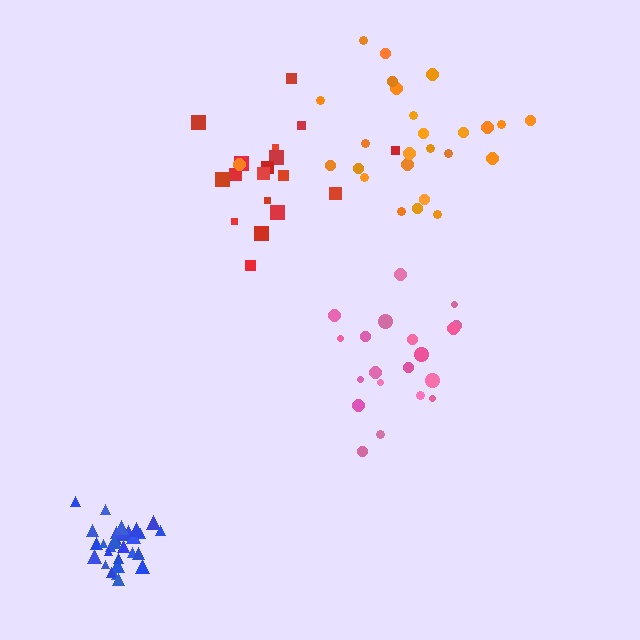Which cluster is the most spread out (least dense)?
Orange.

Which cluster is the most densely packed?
Blue.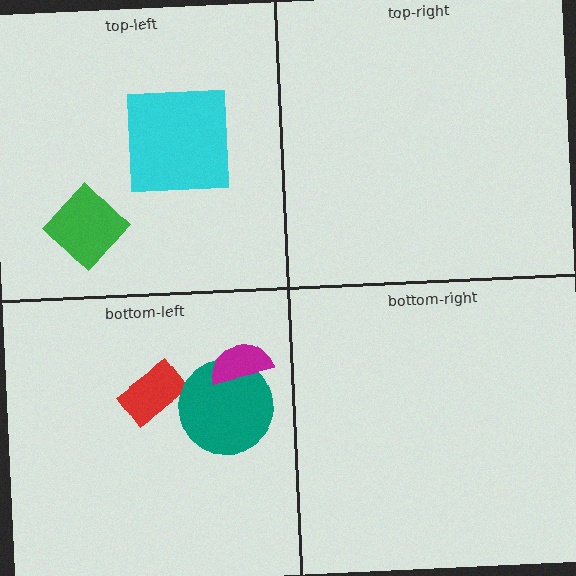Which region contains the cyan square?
The top-left region.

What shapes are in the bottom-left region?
The red rectangle, the teal circle, the magenta semicircle.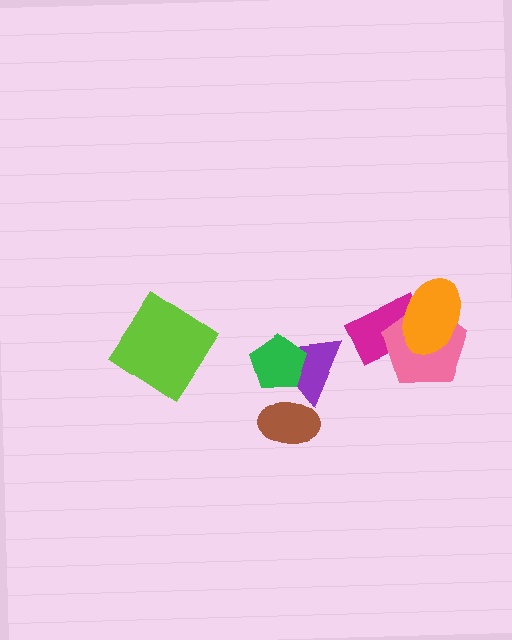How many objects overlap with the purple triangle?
2 objects overlap with the purple triangle.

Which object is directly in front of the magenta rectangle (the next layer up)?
The pink pentagon is directly in front of the magenta rectangle.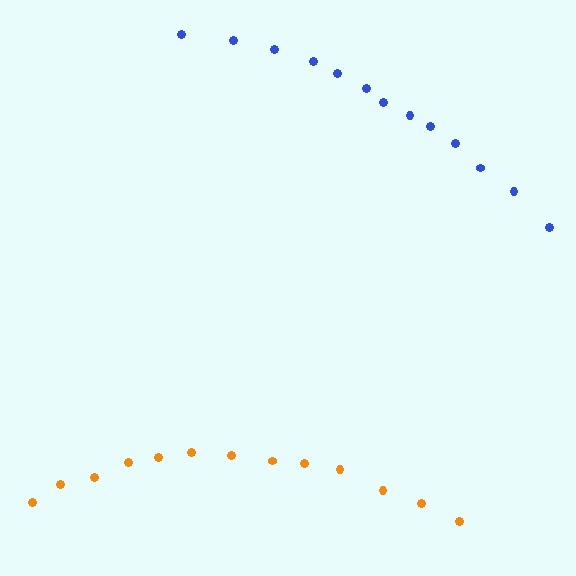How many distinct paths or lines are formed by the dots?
There are 2 distinct paths.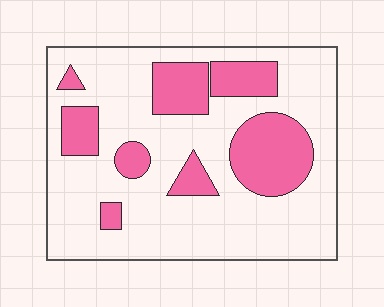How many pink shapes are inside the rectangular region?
8.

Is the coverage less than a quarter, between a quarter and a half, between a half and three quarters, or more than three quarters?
Between a quarter and a half.